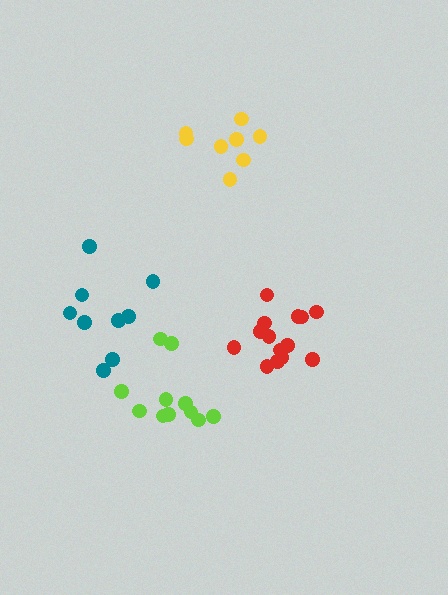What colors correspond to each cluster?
The clusters are colored: red, yellow, lime, teal.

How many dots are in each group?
Group 1: 14 dots, Group 2: 8 dots, Group 3: 11 dots, Group 4: 9 dots (42 total).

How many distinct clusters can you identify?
There are 4 distinct clusters.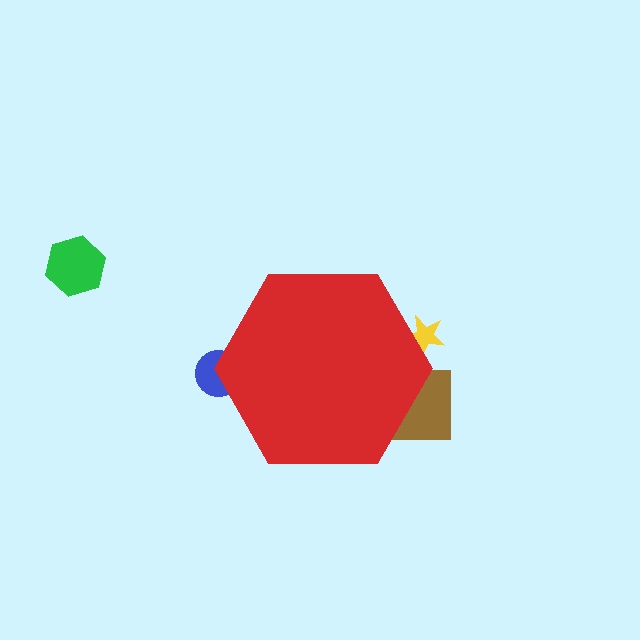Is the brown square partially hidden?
Yes, the brown square is partially hidden behind the red hexagon.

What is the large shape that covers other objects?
A red hexagon.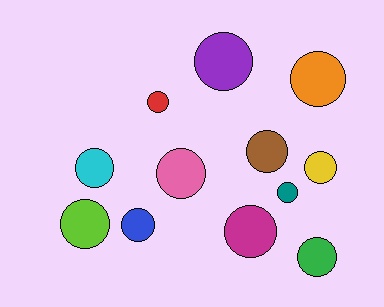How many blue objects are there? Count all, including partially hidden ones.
There is 1 blue object.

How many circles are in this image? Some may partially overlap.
There are 12 circles.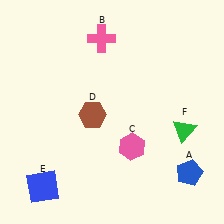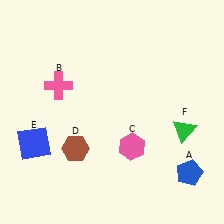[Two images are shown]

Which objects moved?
The objects that moved are: the pink cross (B), the brown hexagon (D), the blue square (E).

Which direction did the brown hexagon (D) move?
The brown hexagon (D) moved down.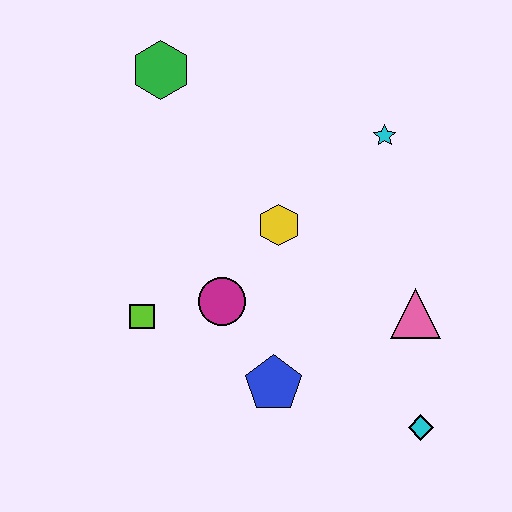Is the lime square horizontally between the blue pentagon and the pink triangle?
No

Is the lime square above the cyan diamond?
Yes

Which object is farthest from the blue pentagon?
The green hexagon is farthest from the blue pentagon.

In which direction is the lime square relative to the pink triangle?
The lime square is to the left of the pink triangle.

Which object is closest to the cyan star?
The yellow hexagon is closest to the cyan star.